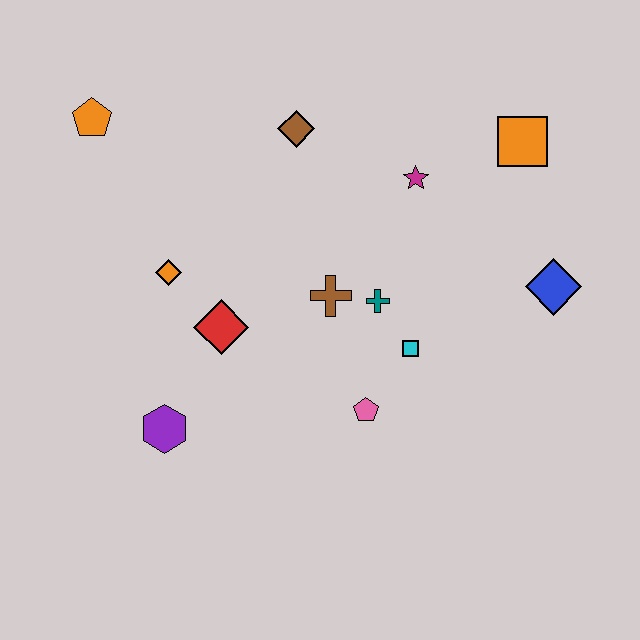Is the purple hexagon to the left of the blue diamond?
Yes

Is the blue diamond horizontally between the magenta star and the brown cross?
No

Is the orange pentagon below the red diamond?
No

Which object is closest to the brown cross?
The teal cross is closest to the brown cross.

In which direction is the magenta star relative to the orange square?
The magenta star is to the left of the orange square.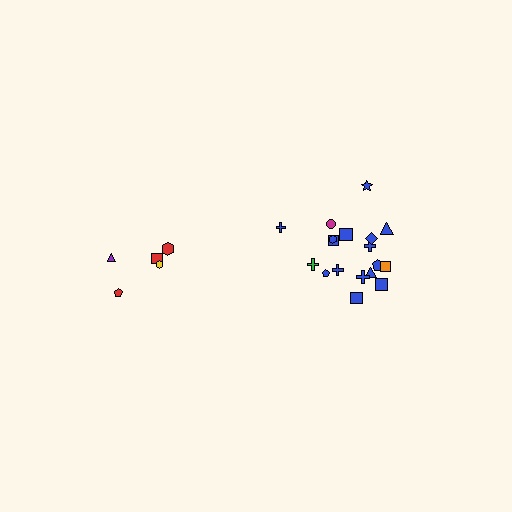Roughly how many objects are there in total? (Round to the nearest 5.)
Roughly 25 objects in total.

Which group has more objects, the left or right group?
The right group.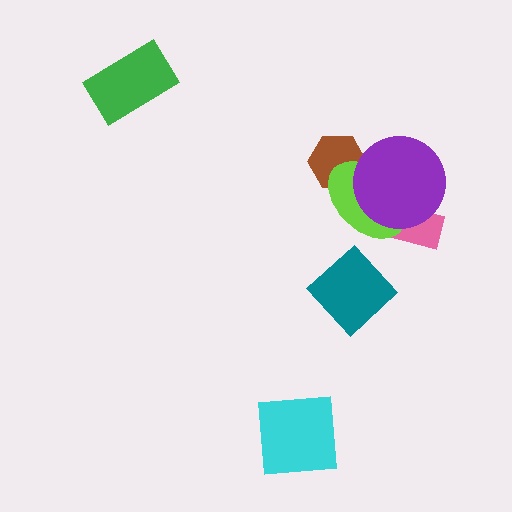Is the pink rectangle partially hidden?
Yes, it is partially covered by another shape.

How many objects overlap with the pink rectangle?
2 objects overlap with the pink rectangle.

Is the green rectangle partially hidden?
No, no other shape covers it.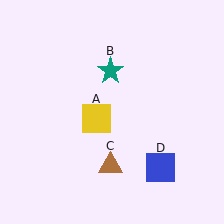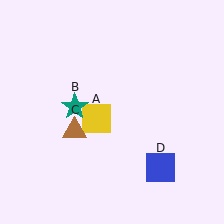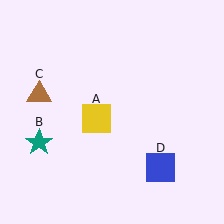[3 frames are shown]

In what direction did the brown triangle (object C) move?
The brown triangle (object C) moved up and to the left.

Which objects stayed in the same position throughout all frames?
Yellow square (object A) and blue square (object D) remained stationary.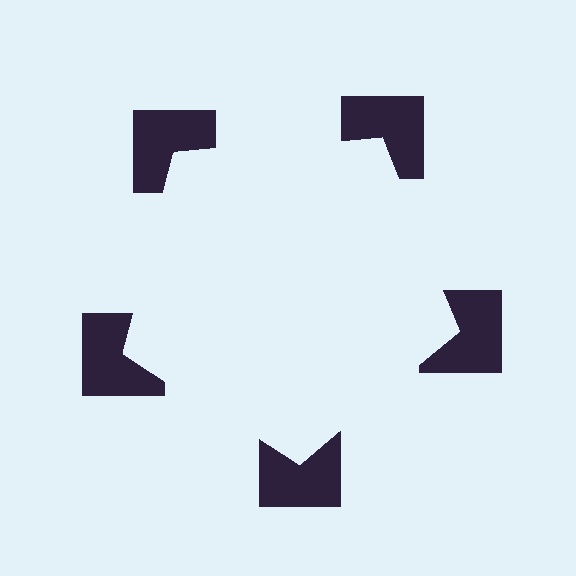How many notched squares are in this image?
There are 5 — one at each vertex of the illusory pentagon.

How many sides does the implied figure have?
5 sides.